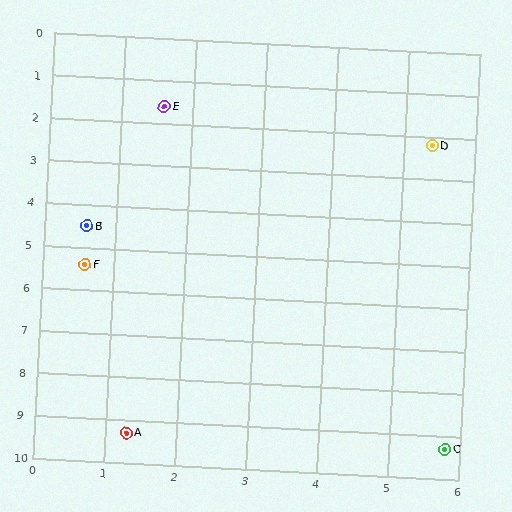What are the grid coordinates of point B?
Point B is at approximately (0.6, 4.5).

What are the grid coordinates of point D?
Point D is at approximately (5.4, 2.2).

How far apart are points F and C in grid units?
Points F and C are about 6.5 grid units apart.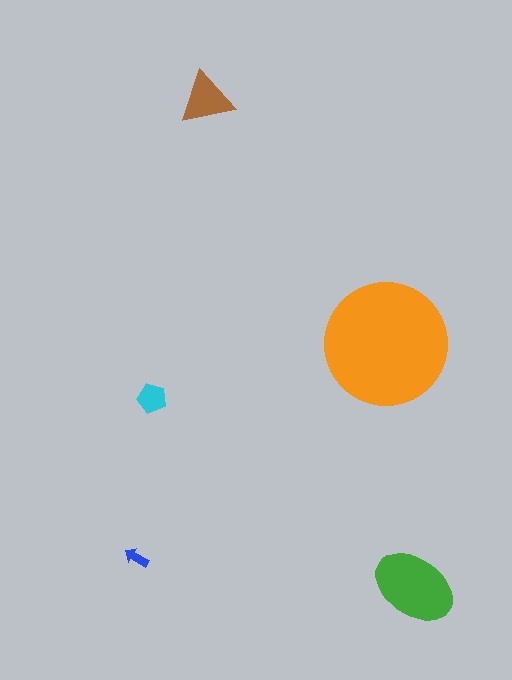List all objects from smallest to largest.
The blue arrow, the cyan pentagon, the brown triangle, the green ellipse, the orange circle.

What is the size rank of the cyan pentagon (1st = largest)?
4th.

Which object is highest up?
The brown triangle is topmost.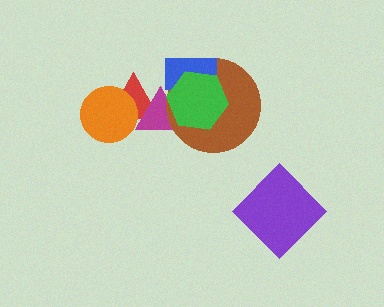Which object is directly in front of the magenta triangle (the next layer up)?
The brown circle is directly in front of the magenta triangle.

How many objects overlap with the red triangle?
2 objects overlap with the red triangle.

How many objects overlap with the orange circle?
1 object overlaps with the orange circle.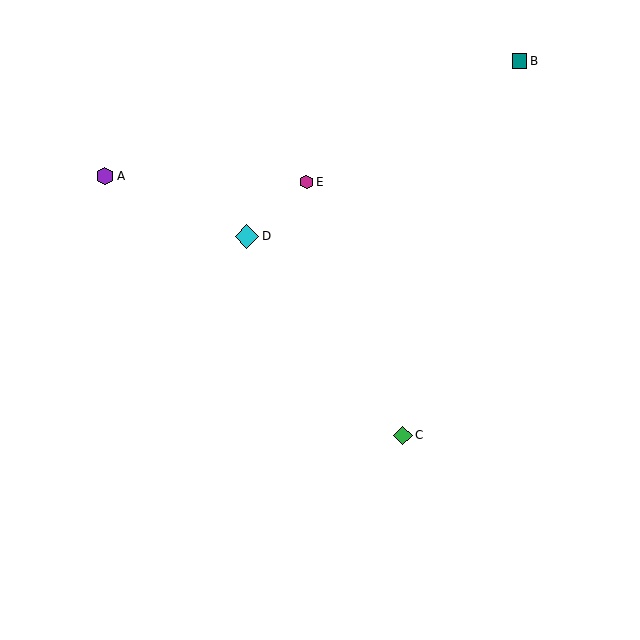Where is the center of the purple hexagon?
The center of the purple hexagon is at (105, 176).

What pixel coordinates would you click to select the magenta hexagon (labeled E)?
Click at (307, 182) to select the magenta hexagon E.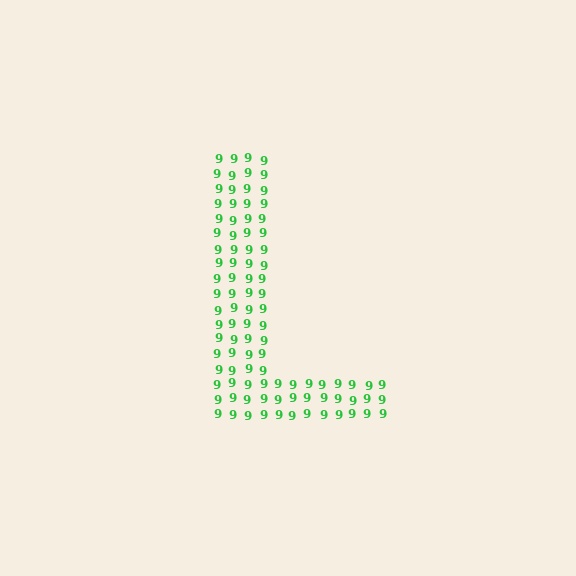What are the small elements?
The small elements are digit 9's.